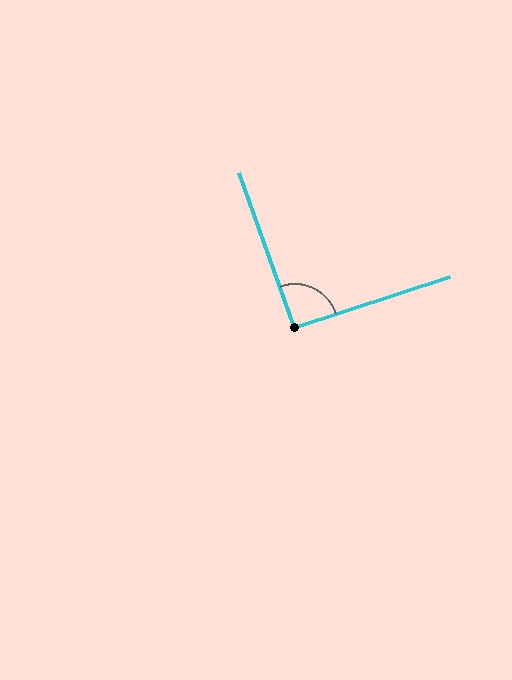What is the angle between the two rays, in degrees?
Approximately 92 degrees.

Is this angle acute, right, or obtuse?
It is approximately a right angle.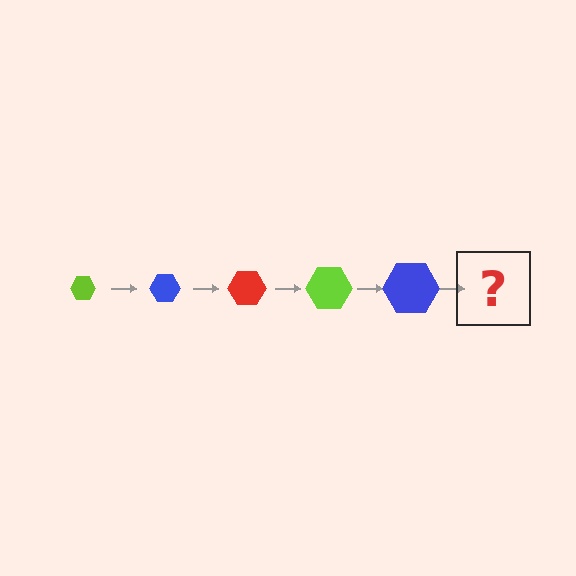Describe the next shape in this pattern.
It should be a red hexagon, larger than the previous one.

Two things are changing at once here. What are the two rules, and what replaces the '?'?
The two rules are that the hexagon grows larger each step and the color cycles through lime, blue, and red. The '?' should be a red hexagon, larger than the previous one.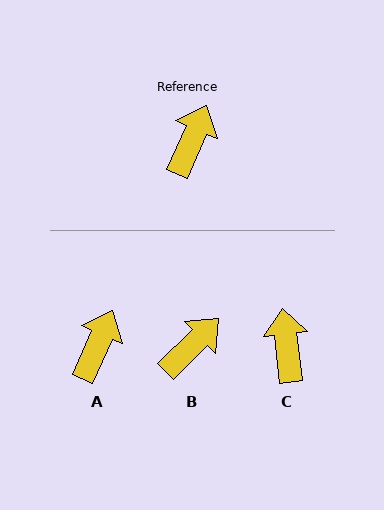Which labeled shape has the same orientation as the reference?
A.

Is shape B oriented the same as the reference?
No, it is off by about 21 degrees.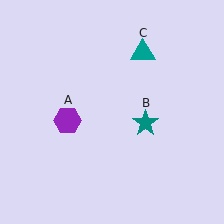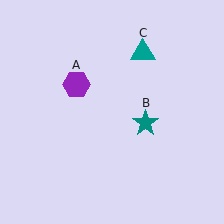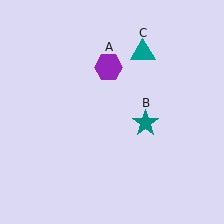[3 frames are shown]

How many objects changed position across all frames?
1 object changed position: purple hexagon (object A).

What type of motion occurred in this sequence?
The purple hexagon (object A) rotated clockwise around the center of the scene.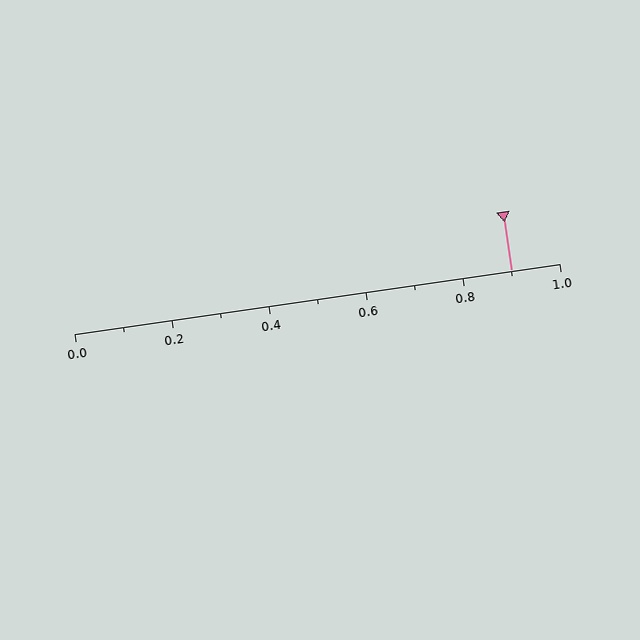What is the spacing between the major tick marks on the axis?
The major ticks are spaced 0.2 apart.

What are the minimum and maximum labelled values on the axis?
The axis runs from 0.0 to 1.0.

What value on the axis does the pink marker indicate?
The marker indicates approximately 0.9.